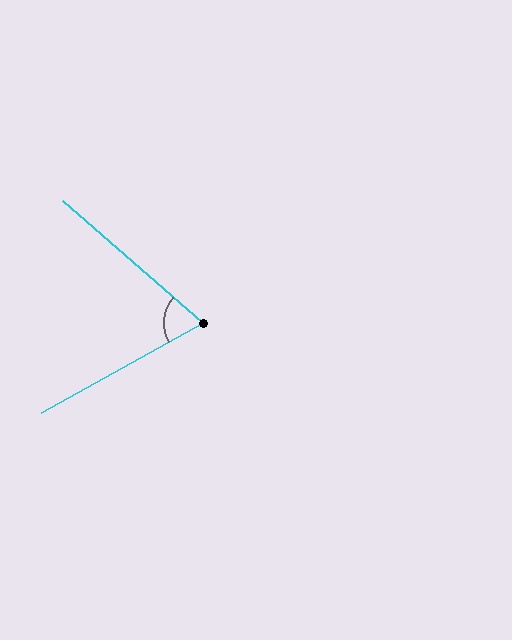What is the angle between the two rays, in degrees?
Approximately 70 degrees.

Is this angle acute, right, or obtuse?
It is acute.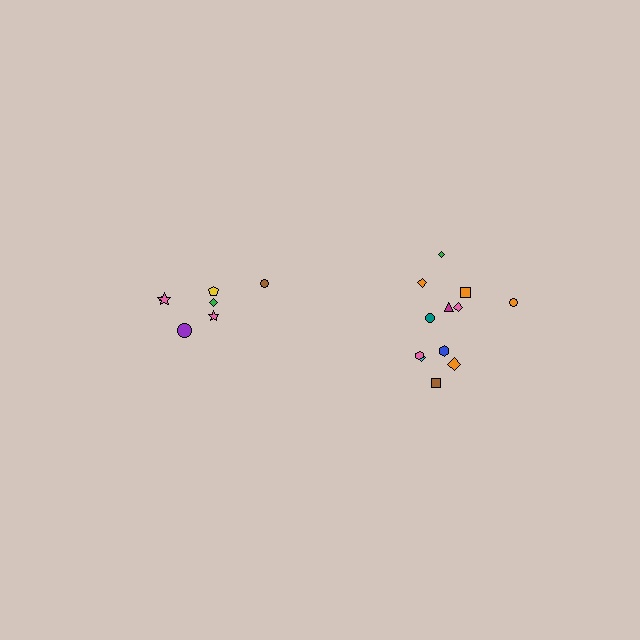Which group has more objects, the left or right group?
The right group.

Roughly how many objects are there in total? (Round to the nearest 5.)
Roughly 20 objects in total.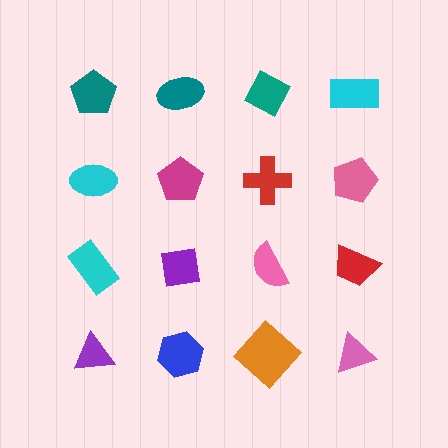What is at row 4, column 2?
A blue hexagon.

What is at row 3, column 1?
A cyan rectangle.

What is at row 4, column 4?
A pink triangle.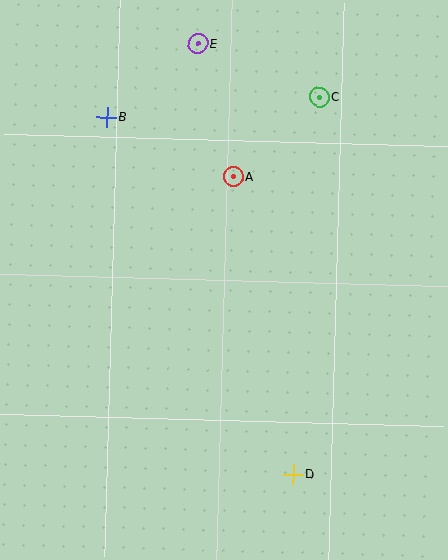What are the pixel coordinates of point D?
Point D is at (293, 474).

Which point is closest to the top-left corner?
Point B is closest to the top-left corner.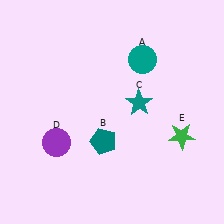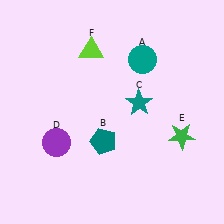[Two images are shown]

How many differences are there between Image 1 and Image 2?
There is 1 difference between the two images.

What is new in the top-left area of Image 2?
A lime triangle (F) was added in the top-left area of Image 2.